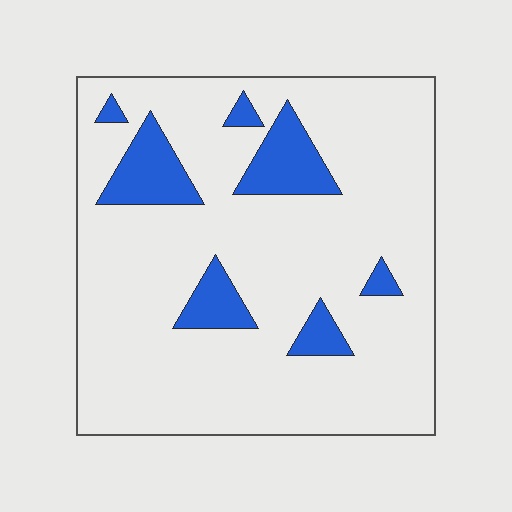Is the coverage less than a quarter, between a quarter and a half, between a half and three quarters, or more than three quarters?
Less than a quarter.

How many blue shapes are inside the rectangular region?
7.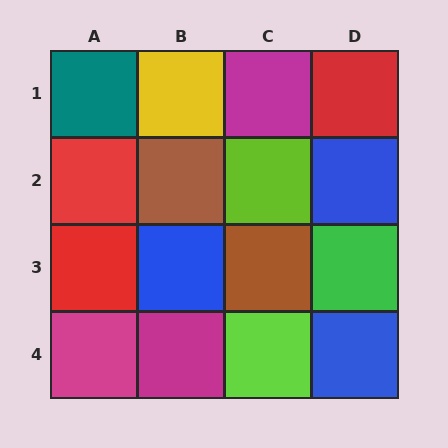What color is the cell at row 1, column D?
Red.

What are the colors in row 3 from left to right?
Red, blue, brown, green.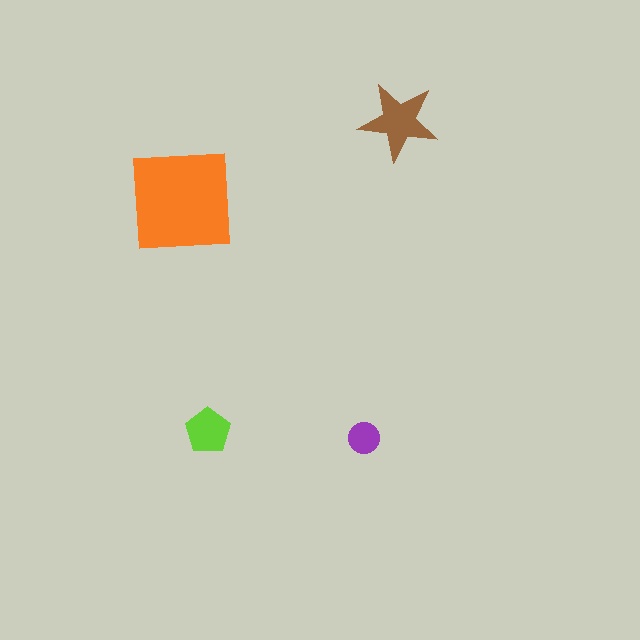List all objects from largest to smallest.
The orange square, the brown star, the lime pentagon, the purple circle.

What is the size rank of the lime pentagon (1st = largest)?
3rd.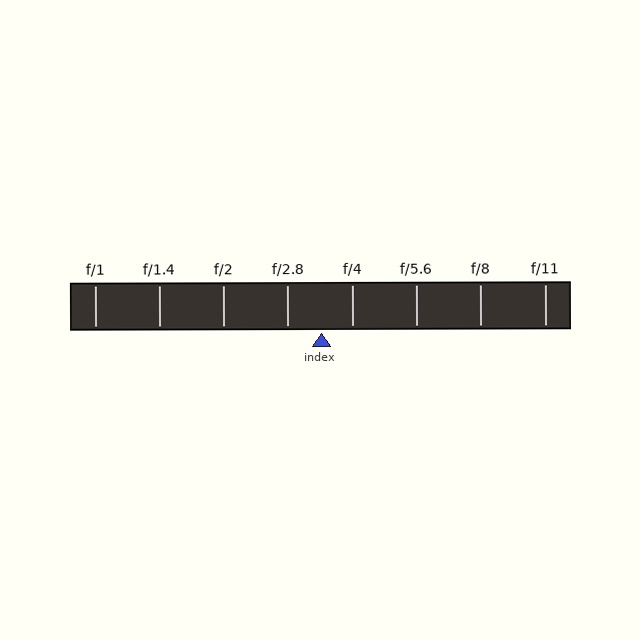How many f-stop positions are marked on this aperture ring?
There are 8 f-stop positions marked.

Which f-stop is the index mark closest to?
The index mark is closest to f/4.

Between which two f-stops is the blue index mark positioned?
The index mark is between f/2.8 and f/4.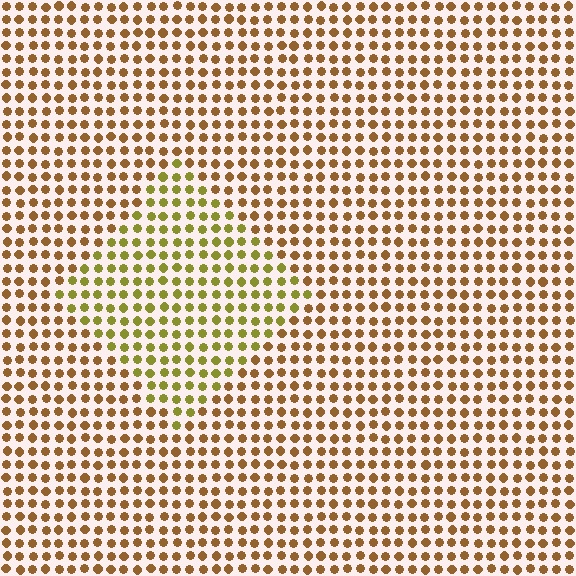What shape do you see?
I see a diamond.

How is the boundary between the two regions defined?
The boundary is defined purely by a slight shift in hue (about 35 degrees). Spacing, size, and orientation are identical on both sides.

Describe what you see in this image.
The image is filled with small brown elements in a uniform arrangement. A diamond-shaped region is visible where the elements are tinted to a slightly different hue, forming a subtle color boundary.